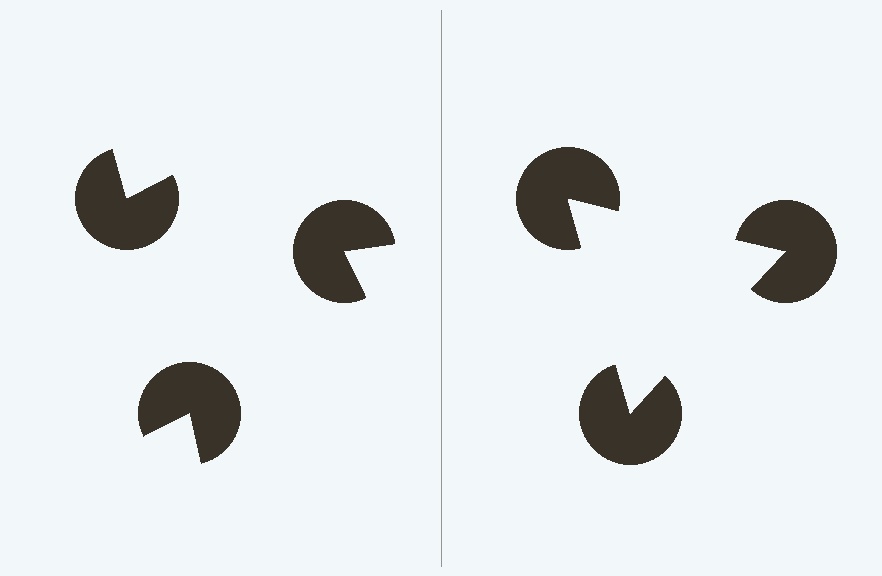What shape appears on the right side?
An illusory triangle.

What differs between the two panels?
The pac-man discs are positioned identically on both sides; only the wedge orientations differ. On the right they align to a triangle; on the left they are misaligned.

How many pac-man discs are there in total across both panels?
6 — 3 on each side.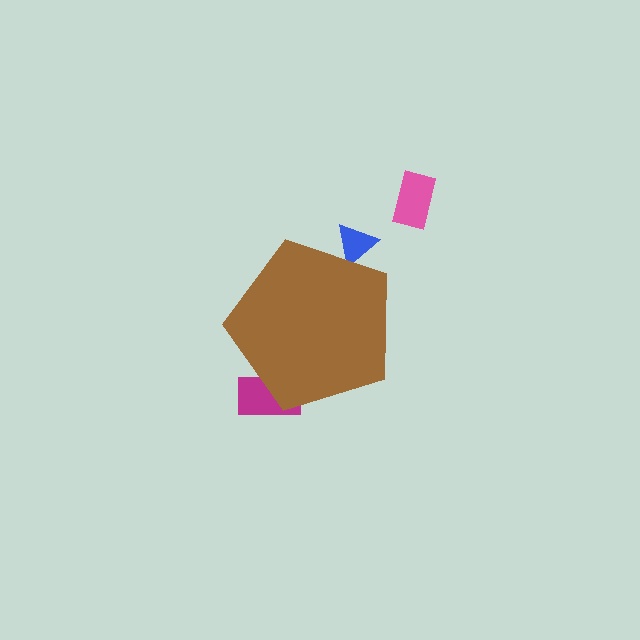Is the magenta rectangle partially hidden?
Yes, the magenta rectangle is partially hidden behind the brown pentagon.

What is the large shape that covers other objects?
A brown pentagon.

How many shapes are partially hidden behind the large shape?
2 shapes are partially hidden.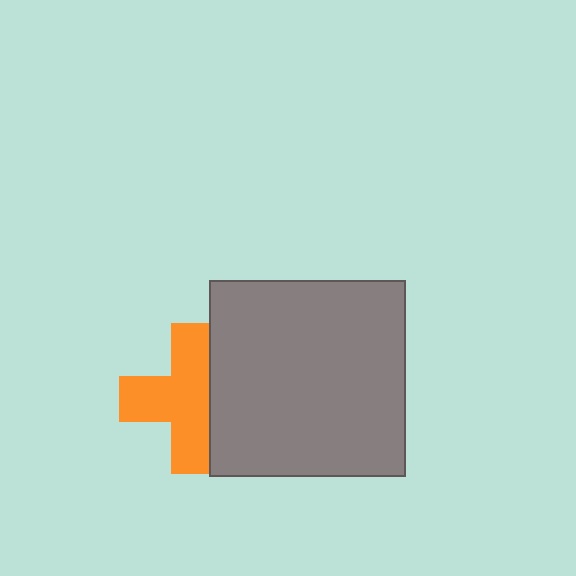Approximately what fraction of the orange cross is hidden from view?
Roughly 31% of the orange cross is hidden behind the gray square.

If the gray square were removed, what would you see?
You would see the complete orange cross.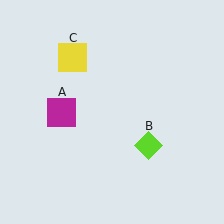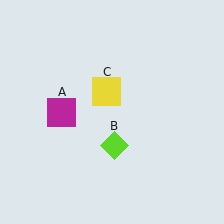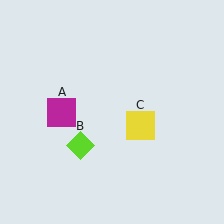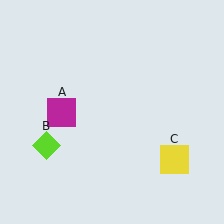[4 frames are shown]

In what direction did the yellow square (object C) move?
The yellow square (object C) moved down and to the right.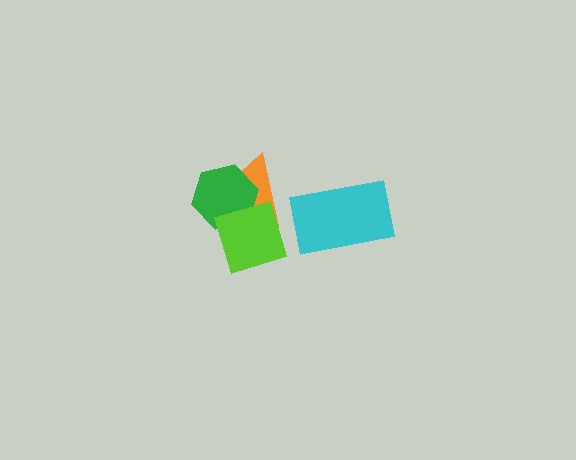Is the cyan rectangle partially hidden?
No, no other shape covers it.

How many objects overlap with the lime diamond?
2 objects overlap with the lime diamond.